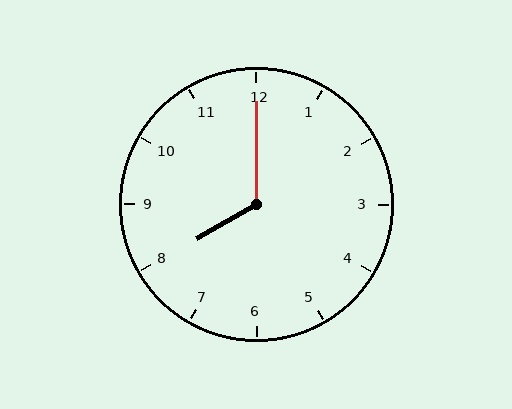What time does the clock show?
8:00.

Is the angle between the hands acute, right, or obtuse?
It is obtuse.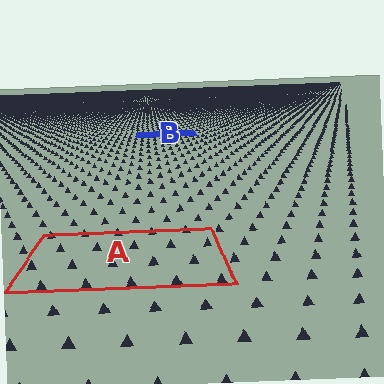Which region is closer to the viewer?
Region A is closer. The texture elements there are larger and more spread out.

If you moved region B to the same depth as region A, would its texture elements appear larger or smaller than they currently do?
They would appear larger. At a closer depth, the same texture elements are projected at a bigger on-screen size.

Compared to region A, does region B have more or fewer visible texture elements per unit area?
Region B has more texture elements per unit area — they are packed more densely because it is farther away.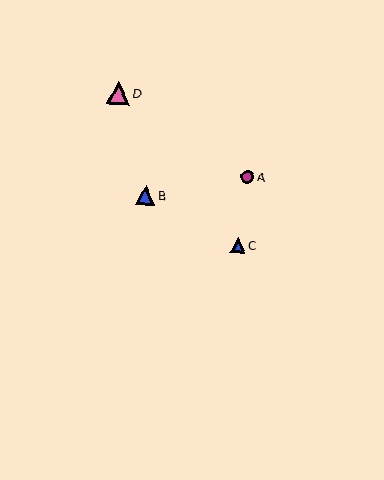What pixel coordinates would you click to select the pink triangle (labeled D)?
Click at (118, 93) to select the pink triangle D.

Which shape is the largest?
The pink triangle (labeled D) is the largest.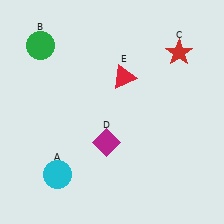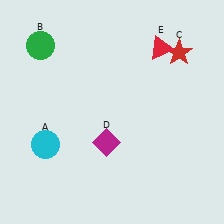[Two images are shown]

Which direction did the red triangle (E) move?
The red triangle (E) moved right.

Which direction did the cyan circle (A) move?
The cyan circle (A) moved up.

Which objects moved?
The objects that moved are: the cyan circle (A), the red triangle (E).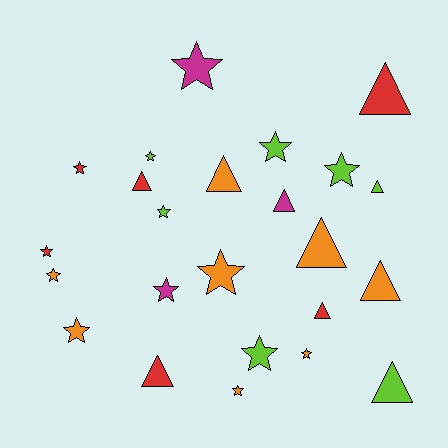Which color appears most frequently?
Orange, with 8 objects.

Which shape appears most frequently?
Star, with 14 objects.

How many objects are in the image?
There are 24 objects.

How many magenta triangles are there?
There is 1 magenta triangle.